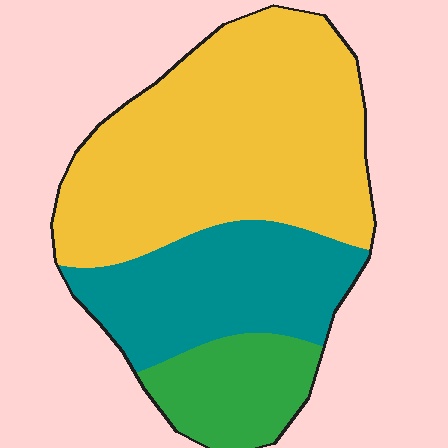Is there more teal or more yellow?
Yellow.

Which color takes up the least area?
Green, at roughly 15%.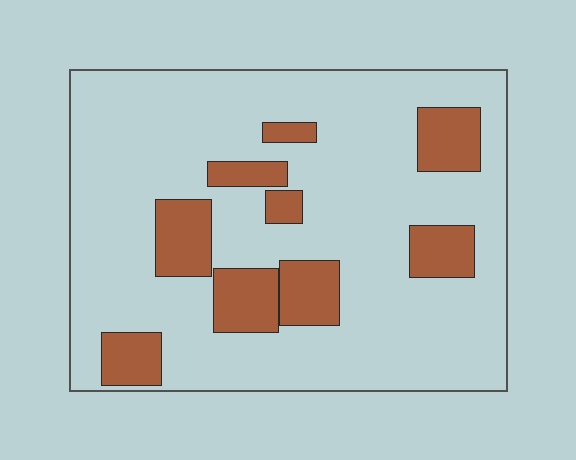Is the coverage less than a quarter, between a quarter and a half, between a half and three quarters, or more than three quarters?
Less than a quarter.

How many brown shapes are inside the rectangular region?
9.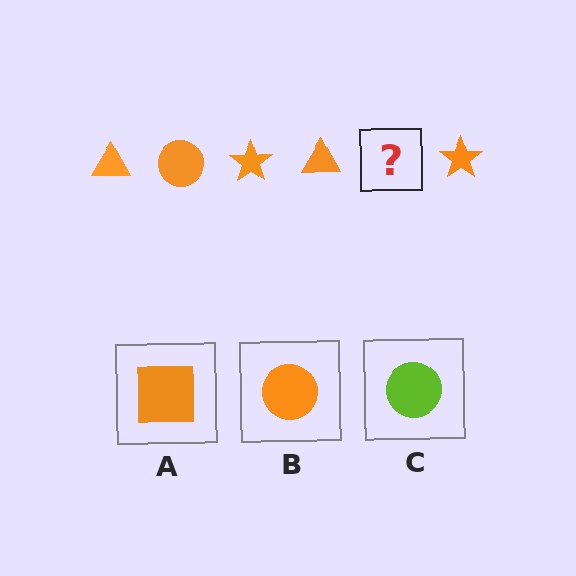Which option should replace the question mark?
Option B.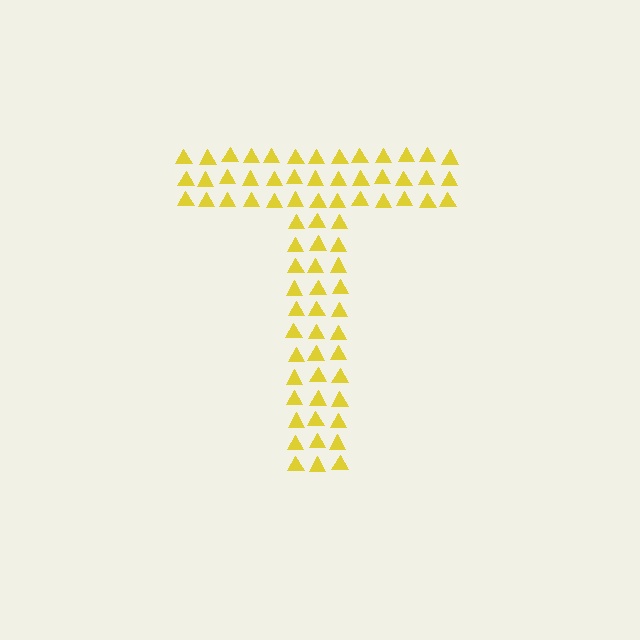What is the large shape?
The large shape is the letter T.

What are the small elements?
The small elements are triangles.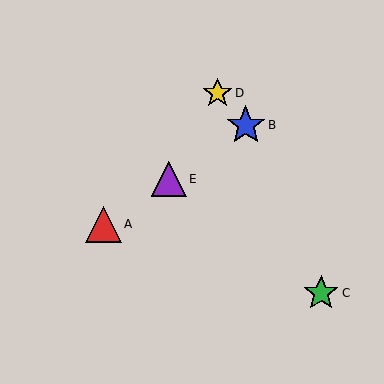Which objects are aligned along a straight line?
Objects A, B, E are aligned along a straight line.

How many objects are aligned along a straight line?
3 objects (A, B, E) are aligned along a straight line.